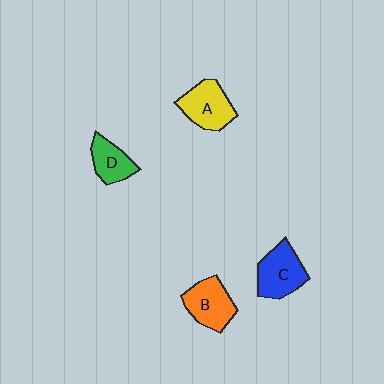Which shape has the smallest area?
Shape D (green).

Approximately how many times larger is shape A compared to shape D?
Approximately 1.3 times.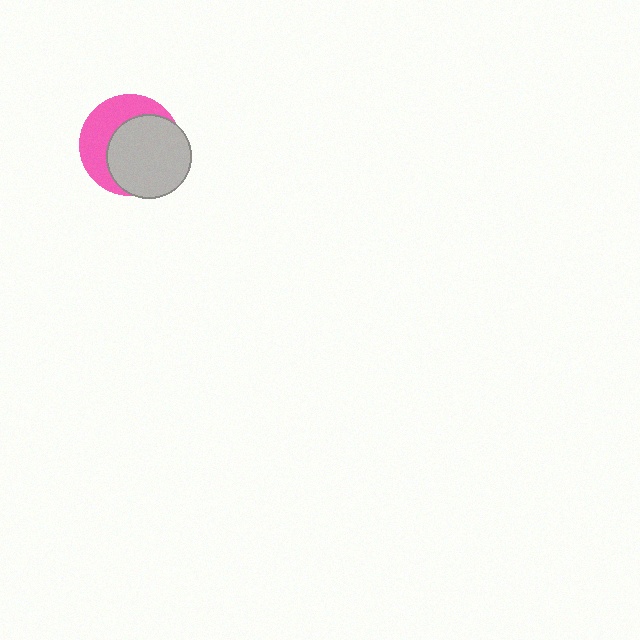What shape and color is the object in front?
The object in front is a light gray circle.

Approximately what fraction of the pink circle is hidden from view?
Roughly 58% of the pink circle is hidden behind the light gray circle.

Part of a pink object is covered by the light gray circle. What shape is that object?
It is a circle.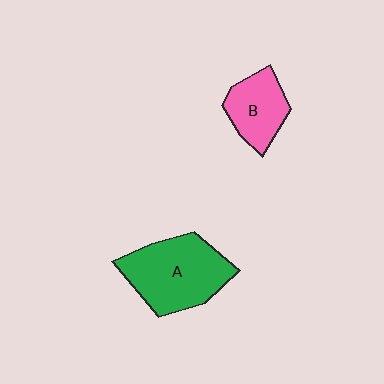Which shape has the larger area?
Shape A (green).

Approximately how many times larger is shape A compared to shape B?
Approximately 1.7 times.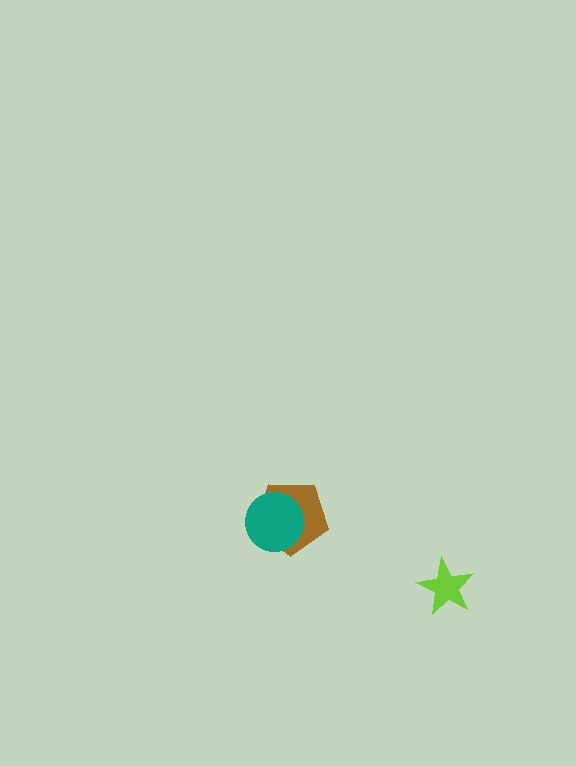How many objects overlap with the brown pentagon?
1 object overlaps with the brown pentagon.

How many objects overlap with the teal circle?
1 object overlaps with the teal circle.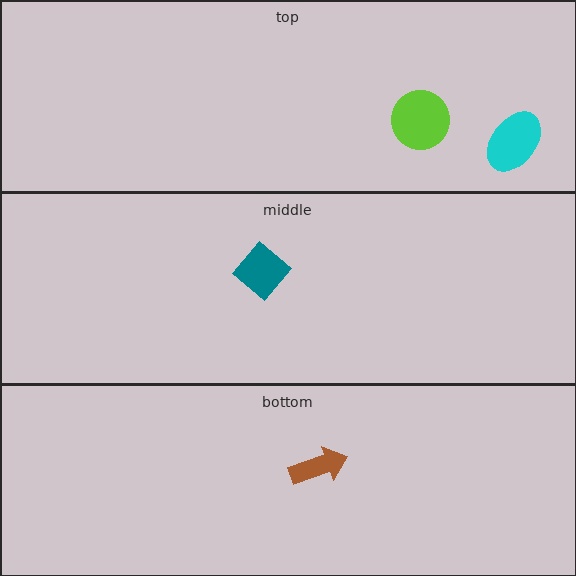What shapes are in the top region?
The lime circle, the cyan ellipse.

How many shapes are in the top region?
2.